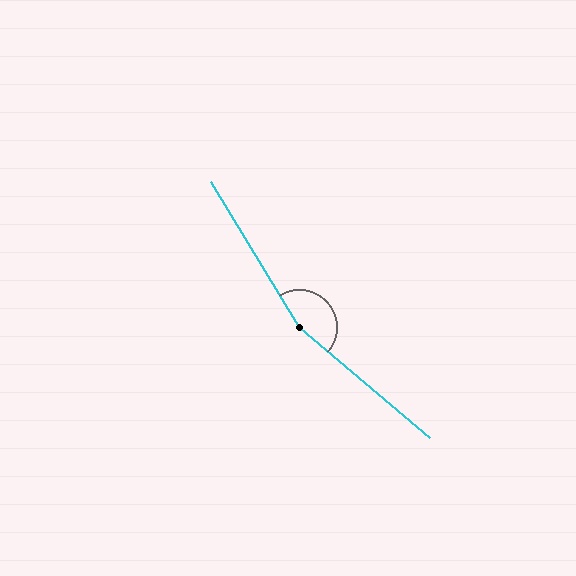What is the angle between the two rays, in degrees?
Approximately 161 degrees.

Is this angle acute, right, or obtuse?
It is obtuse.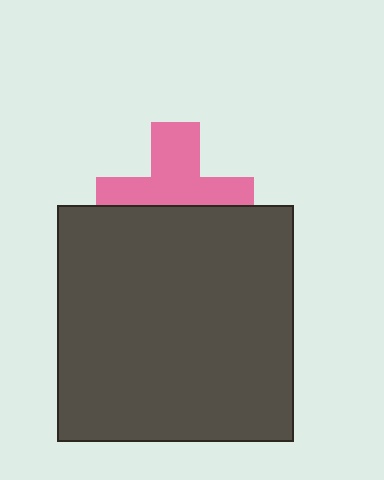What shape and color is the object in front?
The object in front is a dark gray square.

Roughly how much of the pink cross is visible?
About half of it is visible (roughly 55%).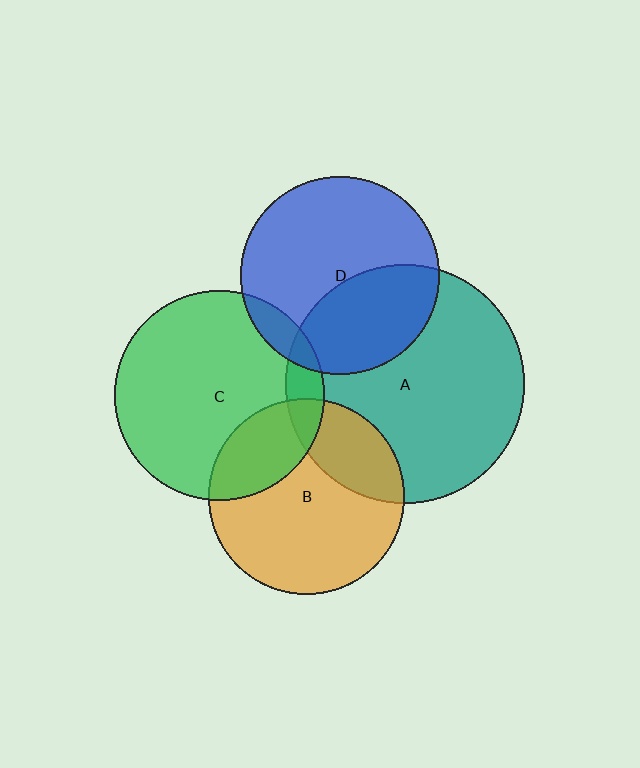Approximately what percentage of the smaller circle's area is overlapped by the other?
Approximately 10%.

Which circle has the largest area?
Circle A (teal).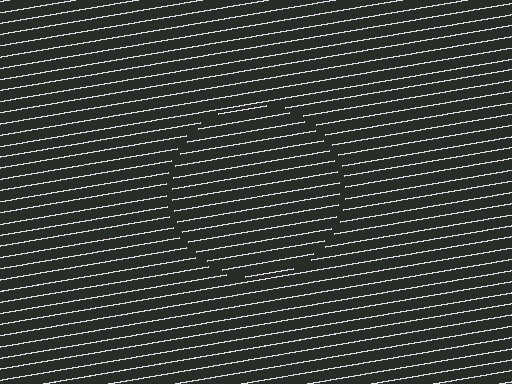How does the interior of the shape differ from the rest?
The interior of the shape contains the same grating, shifted by half a period — the contour is defined by the phase discontinuity where line-ends from the inner and outer gratings abut.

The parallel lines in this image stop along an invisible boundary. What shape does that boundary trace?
An illusory circle. The interior of the shape contains the same grating, shifted by half a period — the contour is defined by the phase discontinuity where line-ends from the inner and outer gratings abut.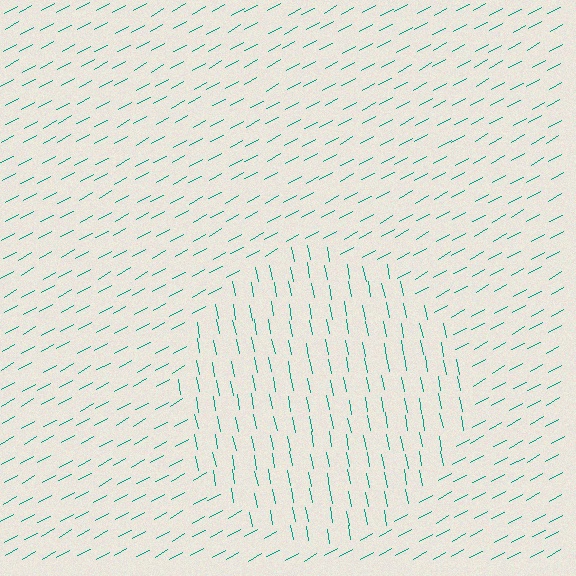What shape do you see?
I see a circle.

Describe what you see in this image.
The image is filled with small teal line segments. A circle region in the image has lines oriented differently from the surrounding lines, creating a visible texture boundary.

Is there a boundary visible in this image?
Yes, there is a texture boundary formed by a change in line orientation.